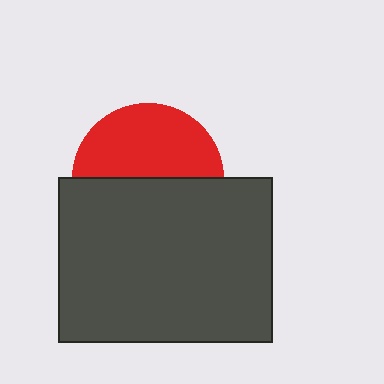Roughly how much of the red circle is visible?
About half of it is visible (roughly 49%).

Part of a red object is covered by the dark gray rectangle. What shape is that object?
It is a circle.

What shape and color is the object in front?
The object in front is a dark gray rectangle.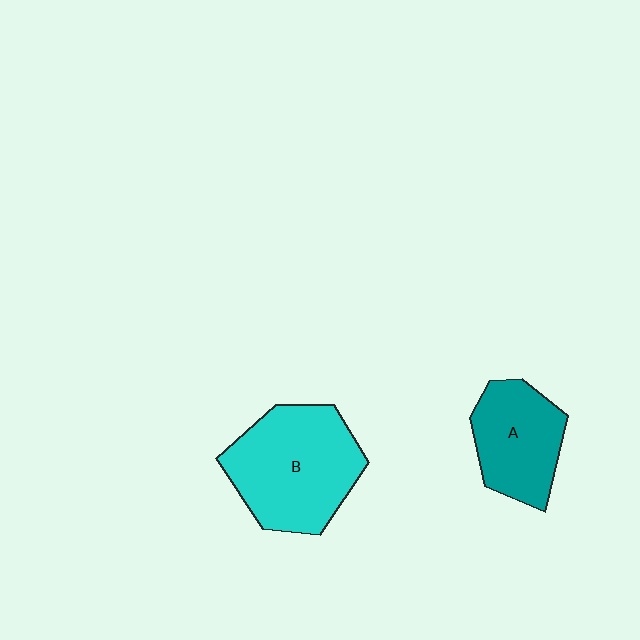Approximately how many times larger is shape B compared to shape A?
Approximately 1.5 times.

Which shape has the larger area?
Shape B (cyan).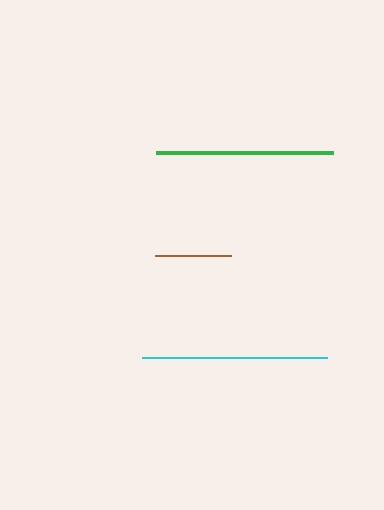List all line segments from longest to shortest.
From longest to shortest: cyan, green, brown.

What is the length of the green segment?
The green segment is approximately 177 pixels long.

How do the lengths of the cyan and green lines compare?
The cyan and green lines are approximately the same length.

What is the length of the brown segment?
The brown segment is approximately 76 pixels long.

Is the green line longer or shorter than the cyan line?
The cyan line is longer than the green line.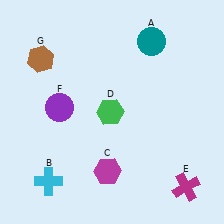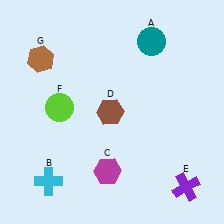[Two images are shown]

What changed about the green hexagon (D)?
In Image 1, D is green. In Image 2, it changed to brown.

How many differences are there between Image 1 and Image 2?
There are 3 differences between the two images.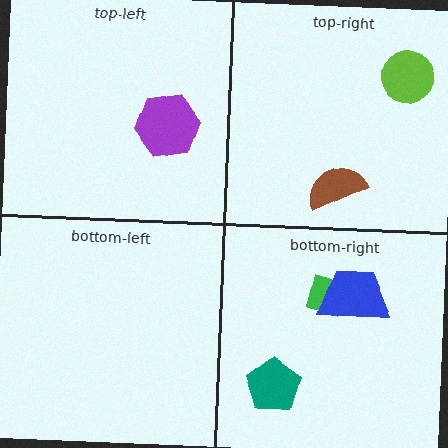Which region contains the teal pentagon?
The bottom-right region.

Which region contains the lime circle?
The top-right region.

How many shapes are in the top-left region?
1.